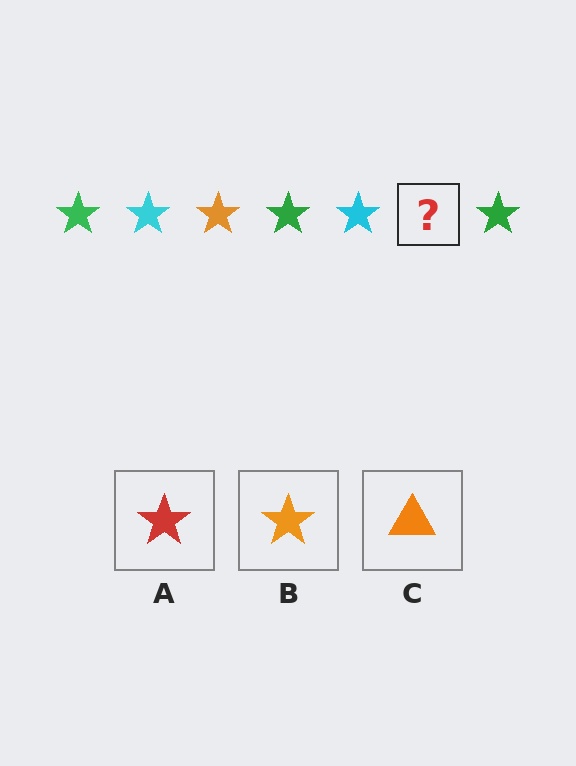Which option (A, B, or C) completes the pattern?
B.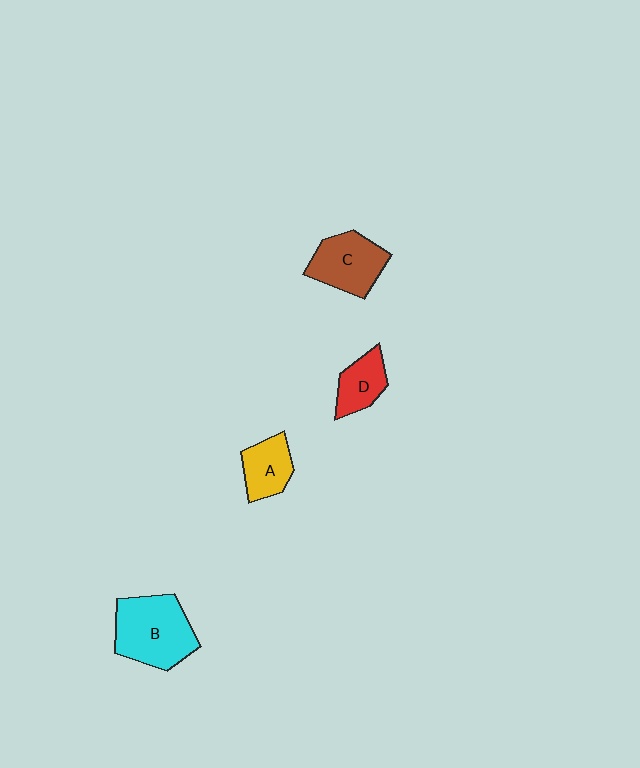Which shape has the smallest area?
Shape D (red).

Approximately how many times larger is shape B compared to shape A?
Approximately 1.9 times.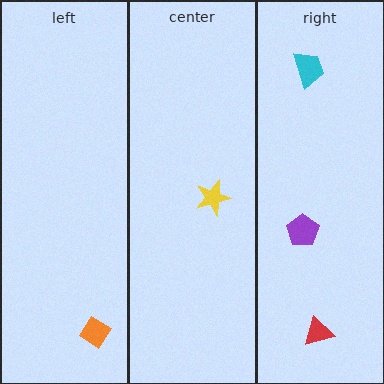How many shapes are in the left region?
1.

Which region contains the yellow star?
The center region.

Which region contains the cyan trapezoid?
The right region.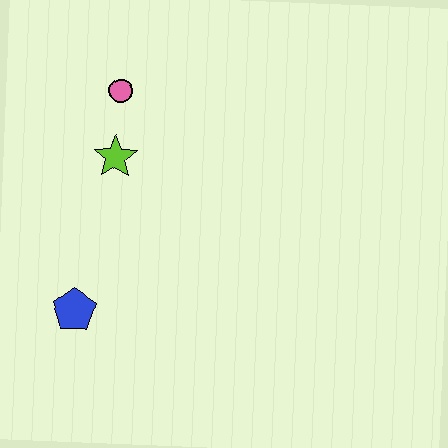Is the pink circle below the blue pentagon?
No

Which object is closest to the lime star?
The pink circle is closest to the lime star.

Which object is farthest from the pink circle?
The blue pentagon is farthest from the pink circle.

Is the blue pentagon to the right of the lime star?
No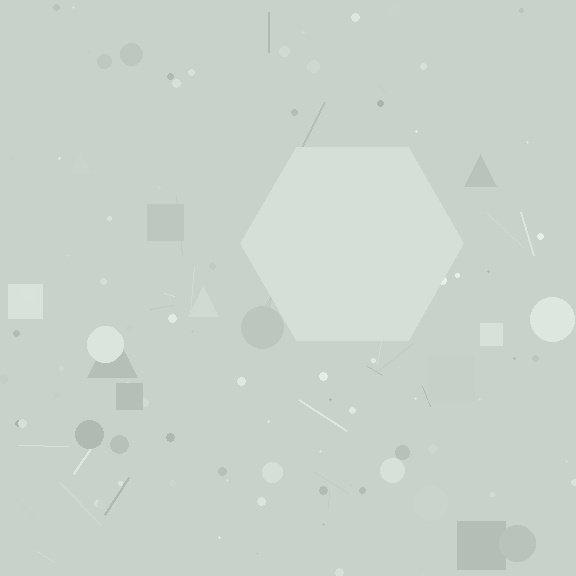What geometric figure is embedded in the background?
A hexagon is embedded in the background.